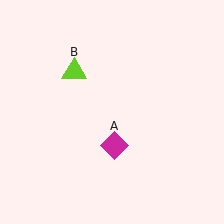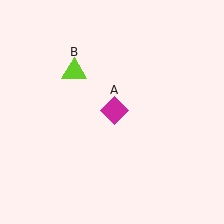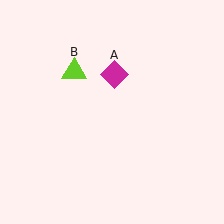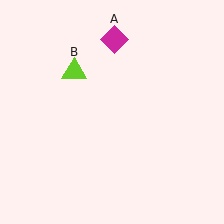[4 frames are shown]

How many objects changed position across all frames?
1 object changed position: magenta diamond (object A).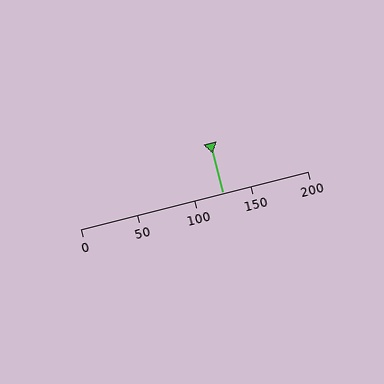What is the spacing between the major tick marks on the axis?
The major ticks are spaced 50 apart.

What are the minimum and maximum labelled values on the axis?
The axis runs from 0 to 200.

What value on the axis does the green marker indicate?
The marker indicates approximately 125.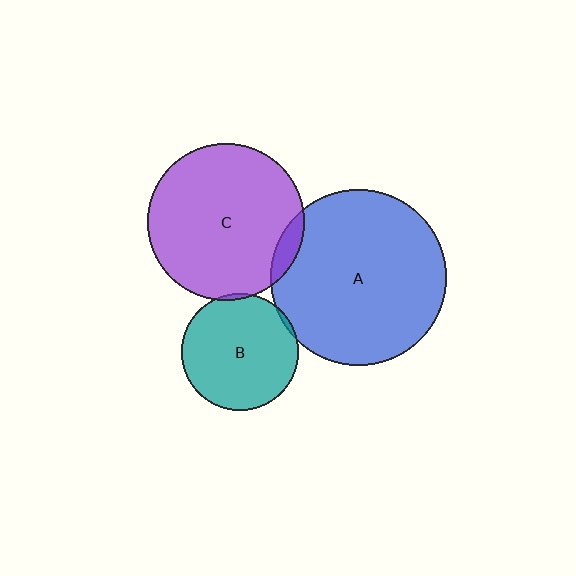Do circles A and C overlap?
Yes.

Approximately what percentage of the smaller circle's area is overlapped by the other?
Approximately 5%.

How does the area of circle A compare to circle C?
Approximately 1.3 times.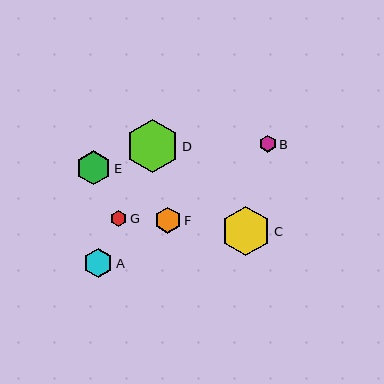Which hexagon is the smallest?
Hexagon G is the smallest with a size of approximately 16 pixels.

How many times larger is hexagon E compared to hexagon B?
Hexagon E is approximately 2.0 times the size of hexagon B.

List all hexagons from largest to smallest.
From largest to smallest: D, C, E, A, F, B, G.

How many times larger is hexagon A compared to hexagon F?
Hexagon A is approximately 1.1 times the size of hexagon F.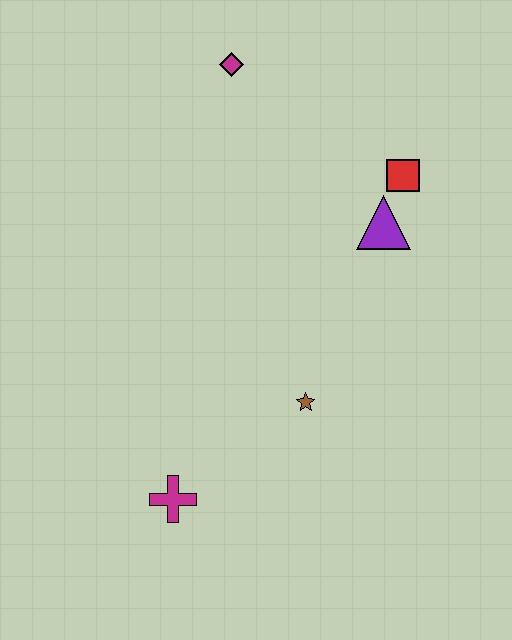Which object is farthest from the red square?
The magenta cross is farthest from the red square.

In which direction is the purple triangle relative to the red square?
The purple triangle is below the red square.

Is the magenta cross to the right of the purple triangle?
No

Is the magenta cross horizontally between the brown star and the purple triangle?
No